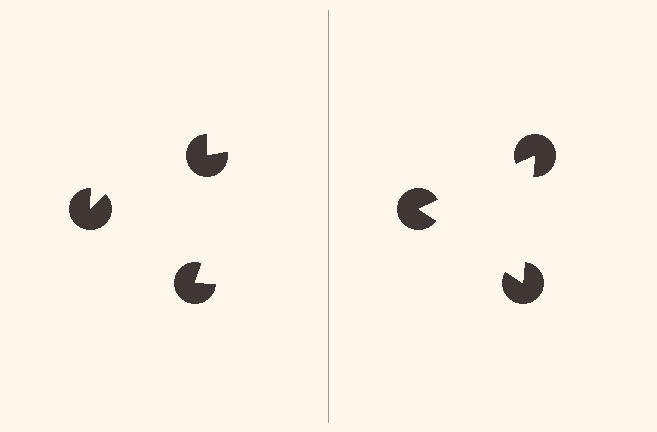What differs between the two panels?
The pac-man discs are positioned identically on both sides; only the wedge orientations differ. On the right they align to a triangle; on the left they are misaligned.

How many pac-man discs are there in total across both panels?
6 — 3 on each side.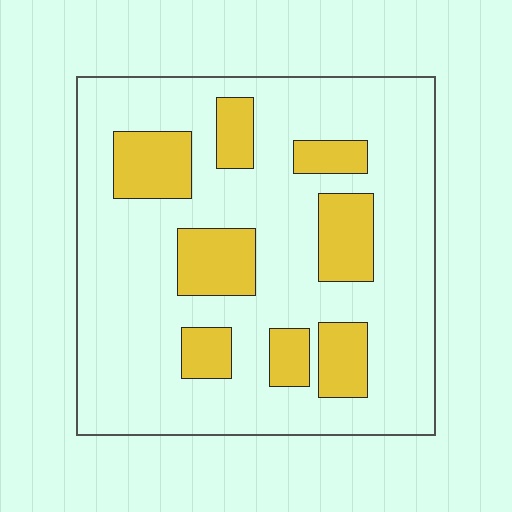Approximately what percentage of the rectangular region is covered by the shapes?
Approximately 25%.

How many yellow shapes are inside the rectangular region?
8.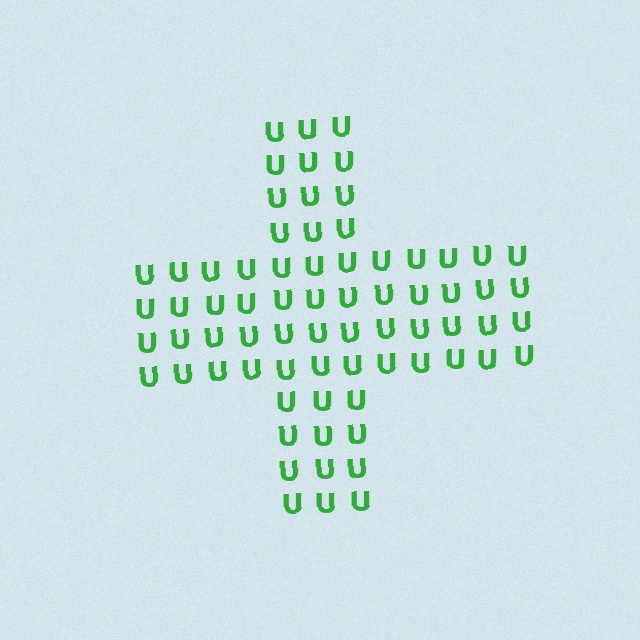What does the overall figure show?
The overall figure shows a cross.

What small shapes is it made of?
It is made of small letter U's.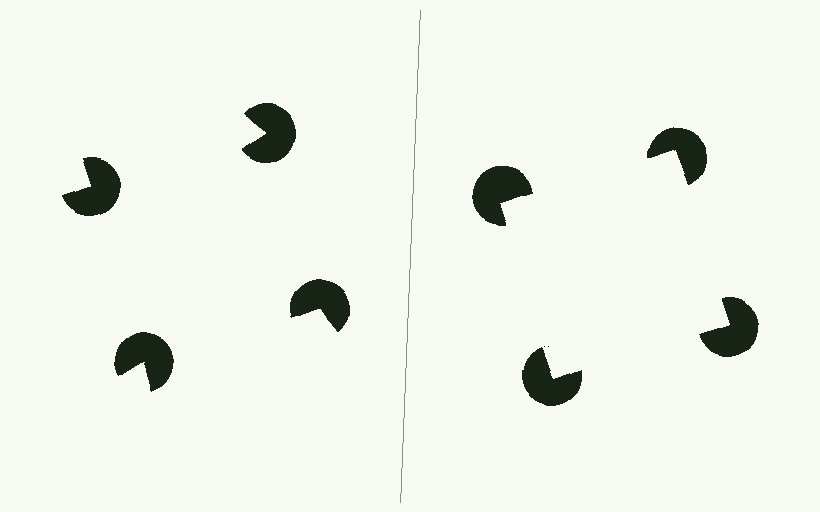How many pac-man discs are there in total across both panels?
8 — 4 on each side.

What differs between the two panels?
The pac-man discs are positioned identically on both sides; only the wedge orientations differ. On the right they align to a square; on the left they are misaligned.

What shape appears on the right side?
An illusory square.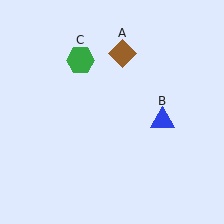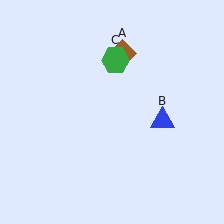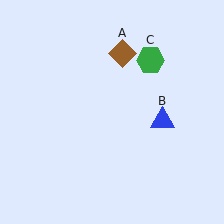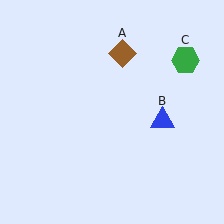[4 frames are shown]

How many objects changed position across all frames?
1 object changed position: green hexagon (object C).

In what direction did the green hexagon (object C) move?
The green hexagon (object C) moved right.